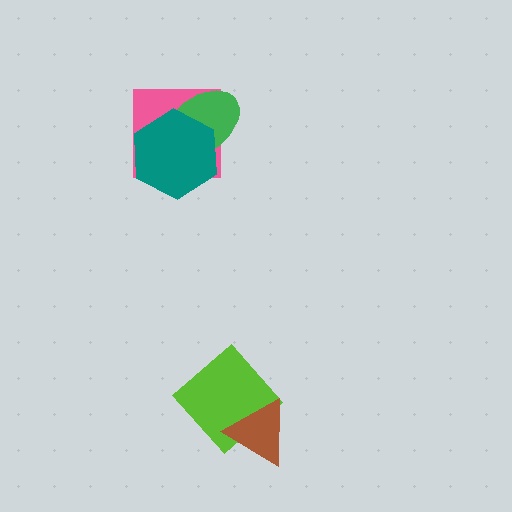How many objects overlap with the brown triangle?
1 object overlaps with the brown triangle.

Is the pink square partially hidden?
Yes, it is partially covered by another shape.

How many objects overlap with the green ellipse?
2 objects overlap with the green ellipse.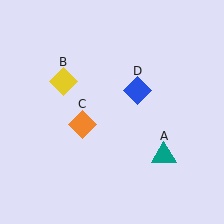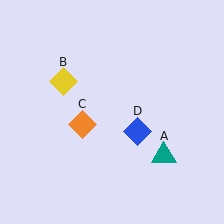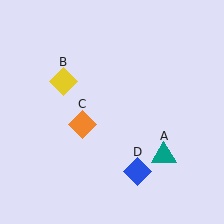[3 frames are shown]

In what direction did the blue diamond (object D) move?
The blue diamond (object D) moved down.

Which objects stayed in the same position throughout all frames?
Teal triangle (object A) and yellow diamond (object B) and orange diamond (object C) remained stationary.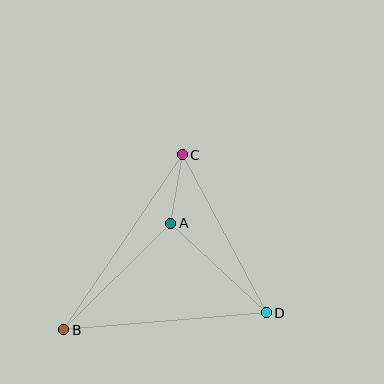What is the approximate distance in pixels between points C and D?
The distance between C and D is approximately 179 pixels.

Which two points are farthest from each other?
Points B and C are farthest from each other.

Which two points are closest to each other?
Points A and C are closest to each other.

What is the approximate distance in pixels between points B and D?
The distance between B and D is approximately 203 pixels.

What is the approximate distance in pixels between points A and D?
The distance between A and D is approximately 131 pixels.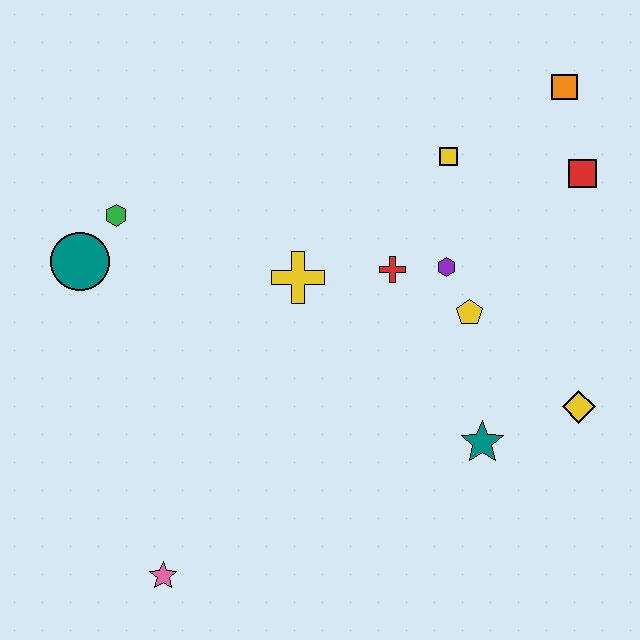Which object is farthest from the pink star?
The orange square is farthest from the pink star.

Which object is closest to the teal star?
The yellow diamond is closest to the teal star.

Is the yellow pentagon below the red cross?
Yes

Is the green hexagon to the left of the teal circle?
No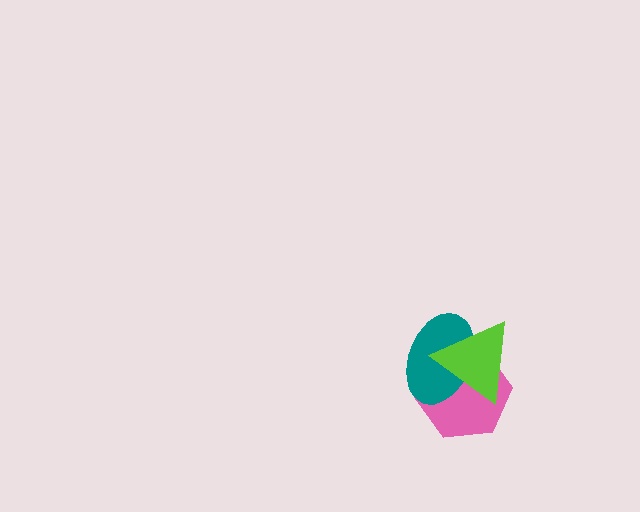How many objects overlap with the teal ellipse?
2 objects overlap with the teal ellipse.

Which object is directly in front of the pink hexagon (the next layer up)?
The teal ellipse is directly in front of the pink hexagon.